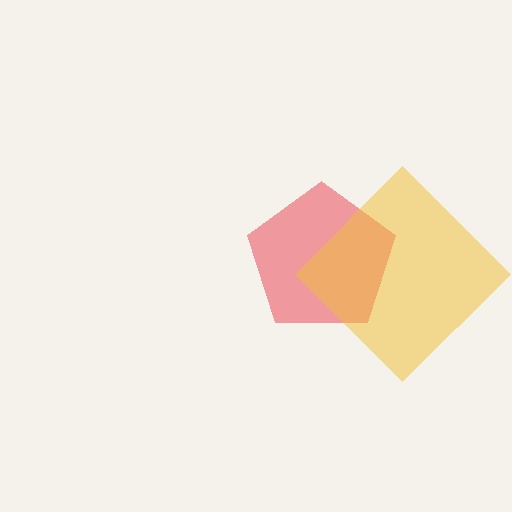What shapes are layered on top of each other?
The layered shapes are: a red pentagon, a yellow diamond.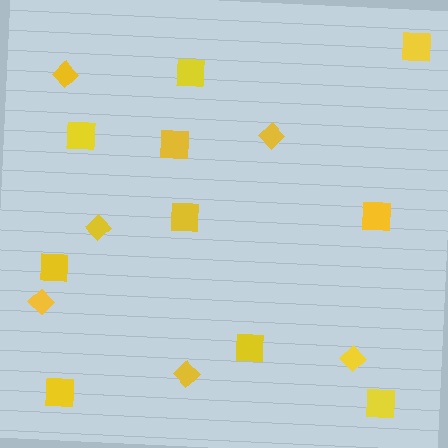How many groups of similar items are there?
There are 2 groups: one group of diamonds (6) and one group of squares (10).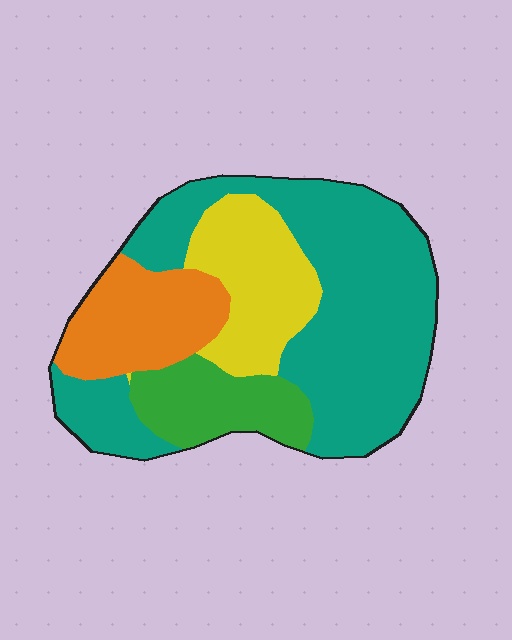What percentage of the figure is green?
Green covers 14% of the figure.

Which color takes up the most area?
Teal, at roughly 50%.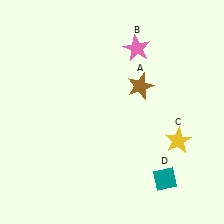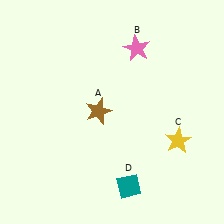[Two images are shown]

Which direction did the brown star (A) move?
The brown star (A) moved left.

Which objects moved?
The objects that moved are: the brown star (A), the teal diamond (D).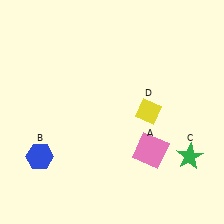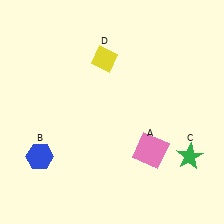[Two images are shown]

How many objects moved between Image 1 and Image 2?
1 object moved between the two images.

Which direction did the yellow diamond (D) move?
The yellow diamond (D) moved up.